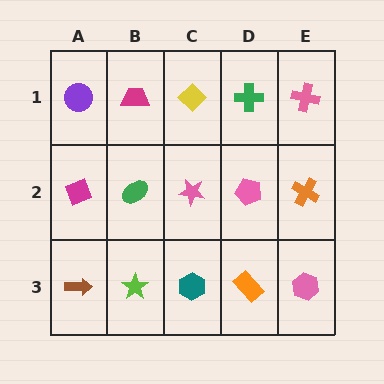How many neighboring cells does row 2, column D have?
4.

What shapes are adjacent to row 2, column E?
A pink cross (row 1, column E), a pink hexagon (row 3, column E), a pink pentagon (row 2, column D).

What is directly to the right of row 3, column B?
A teal hexagon.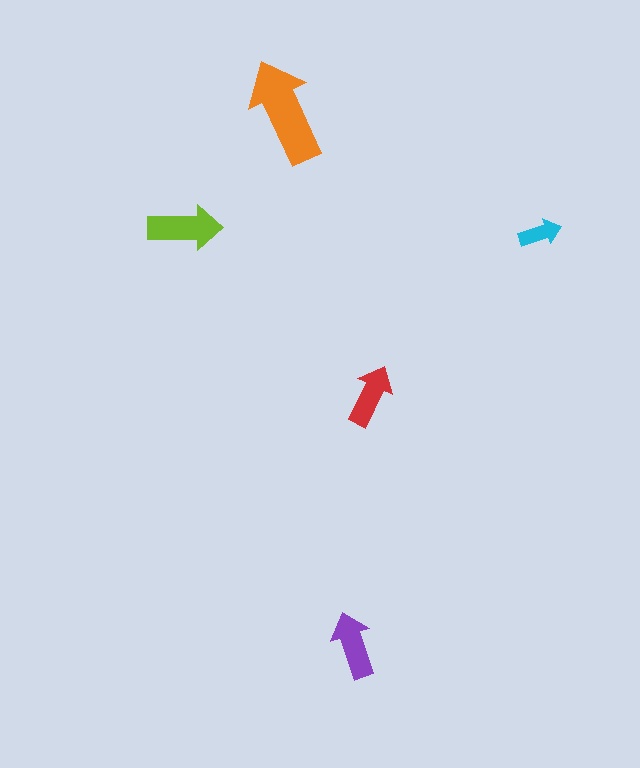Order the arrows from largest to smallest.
the orange one, the lime one, the purple one, the red one, the cyan one.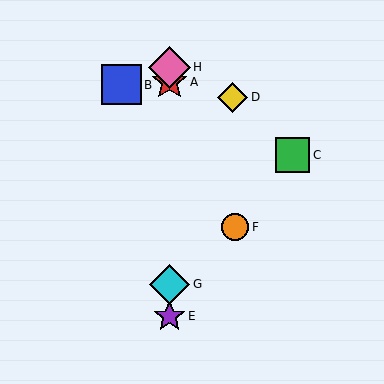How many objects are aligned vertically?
4 objects (A, E, G, H) are aligned vertically.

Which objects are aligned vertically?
Objects A, E, G, H are aligned vertically.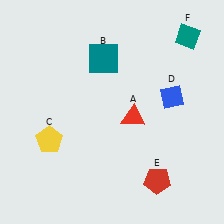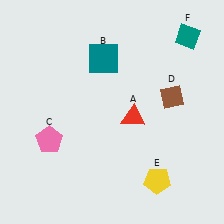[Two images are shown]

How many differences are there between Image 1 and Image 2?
There are 3 differences between the two images.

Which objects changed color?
C changed from yellow to pink. D changed from blue to brown. E changed from red to yellow.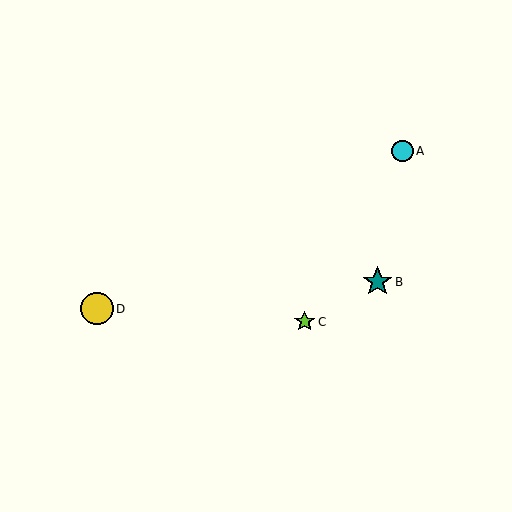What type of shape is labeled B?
Shape B is a teal star.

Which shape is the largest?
The yellow circle (labeled D) is the largest.